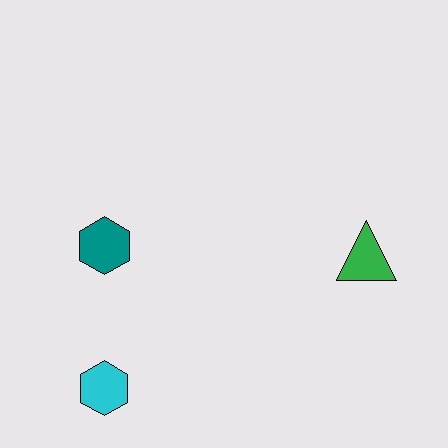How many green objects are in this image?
There is 1 green object.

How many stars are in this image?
There are no stars.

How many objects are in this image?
There are 3 objects.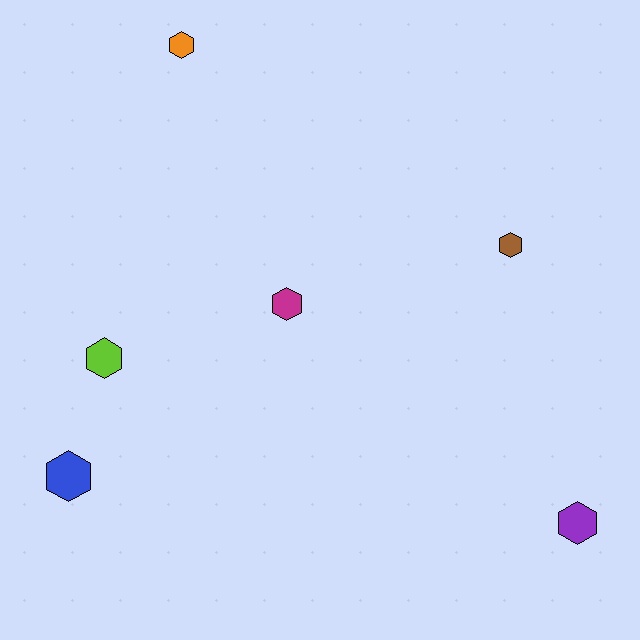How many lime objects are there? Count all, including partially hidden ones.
There is 1 lime object.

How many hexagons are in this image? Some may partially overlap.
There are 6 hexagons.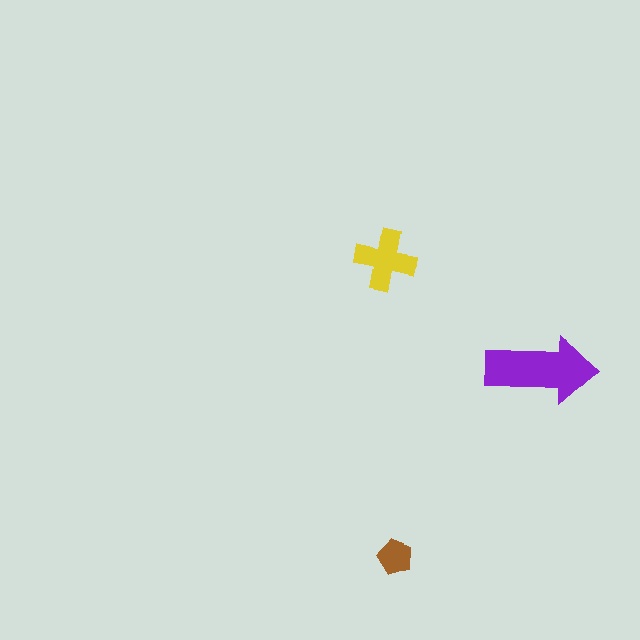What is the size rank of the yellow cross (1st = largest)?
2nd.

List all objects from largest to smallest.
The purple arrow, the yellow cross, the brown pentagon.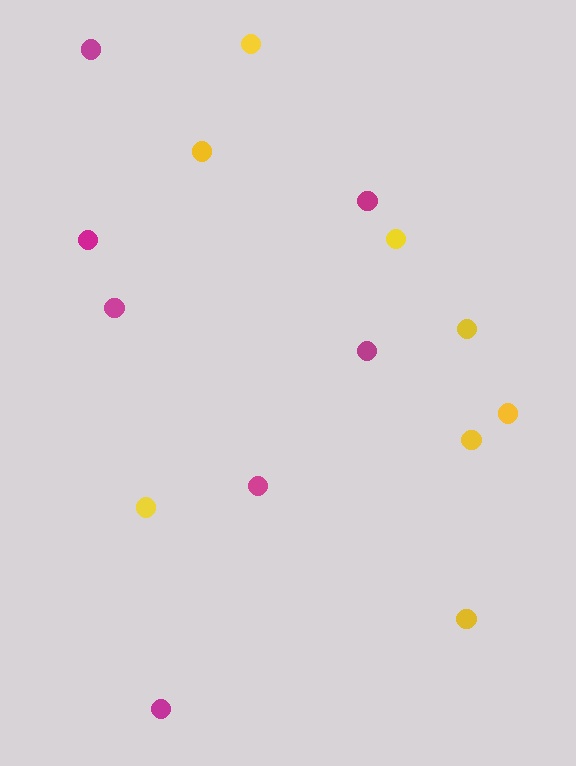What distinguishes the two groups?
There are 2 groups: one group of magenta circles (7) and one group of yellow circles (8).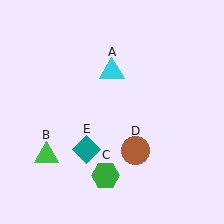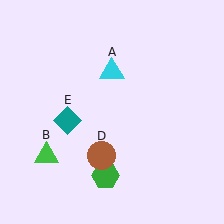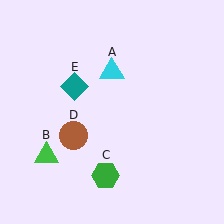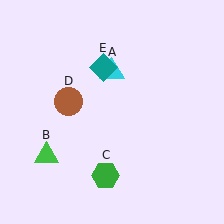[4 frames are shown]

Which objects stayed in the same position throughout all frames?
Cyan triangle (object A) and green triangle (object B) and green hexagon (object C) remained stationary.